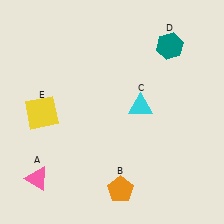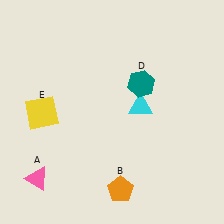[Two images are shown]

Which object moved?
The teal hexagon (D) moved down.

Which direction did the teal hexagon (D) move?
The teal hexagon (D) moved down.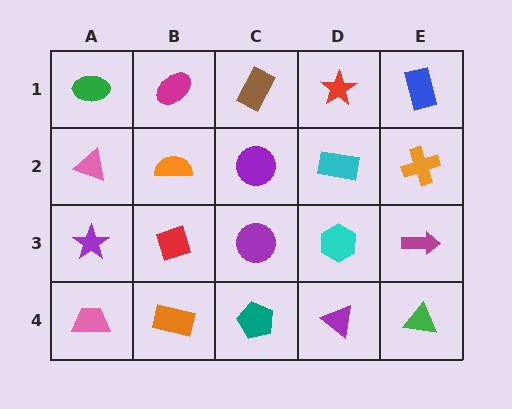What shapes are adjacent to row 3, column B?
An orange semicircle (row 2, column B), an orange rectangle (row 4, column B), a purple star (row 3, column A), a purple circle (row 3, column C).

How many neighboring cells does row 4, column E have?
2.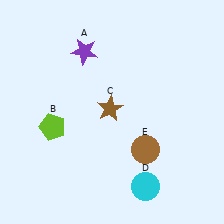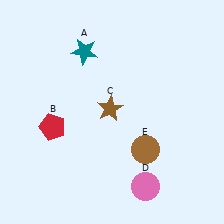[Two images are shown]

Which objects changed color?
A changed from purple to teal. B changed from lime to red. D changed from cyan to pink.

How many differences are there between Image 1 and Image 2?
There are 3 differences between the two images.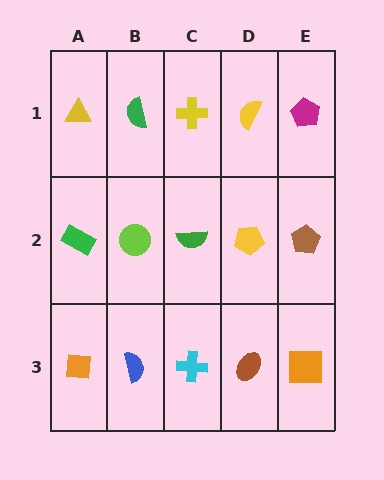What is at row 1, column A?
A yellow triangle.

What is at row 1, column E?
A magenta pentagon.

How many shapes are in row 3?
5 shapes.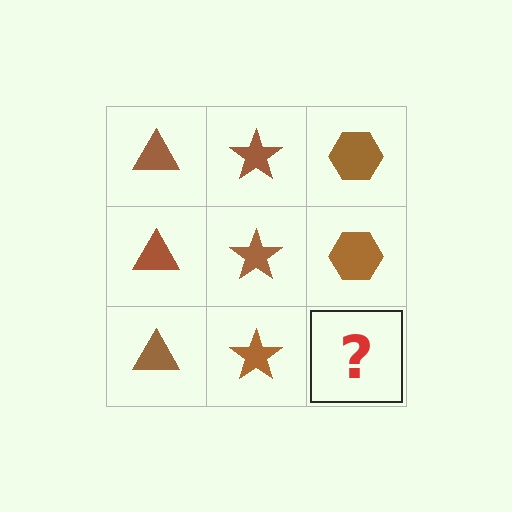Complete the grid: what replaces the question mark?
The question mark should be replaced with a brown hexagon.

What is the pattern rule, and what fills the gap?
The rule is that each column has a consistent shape. The gap should be filled with a brown hexagon.